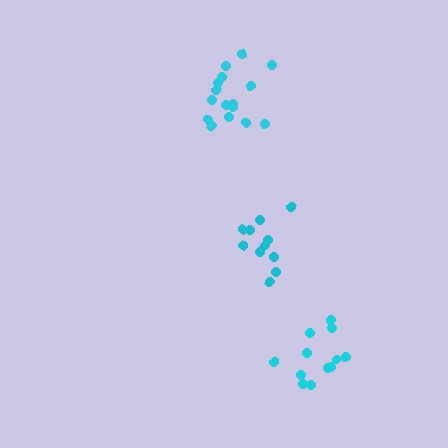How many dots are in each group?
Group 1: 16 dots, Group 2: 12 dots, Group 3: 11 dots (39 total).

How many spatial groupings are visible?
There are 3 spatial groupings.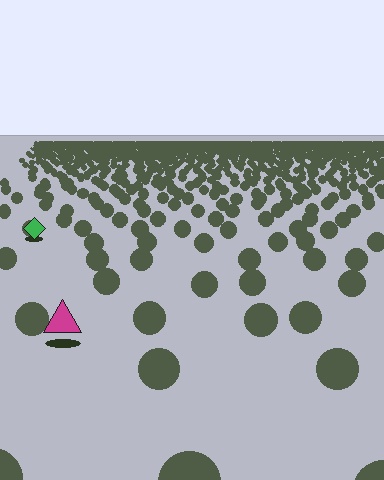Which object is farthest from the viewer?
The green diamond is farthest from the viewer. It appears smaller and the ground texture around it is denser.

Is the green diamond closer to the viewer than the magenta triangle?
No. The magenta triangle is closer — you can tell from the texture gradient: the ground texture is coarser near it.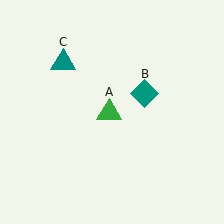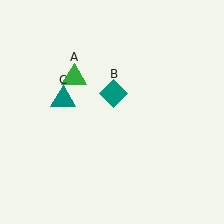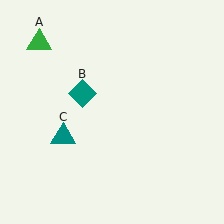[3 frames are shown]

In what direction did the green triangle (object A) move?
The green triangle (object A) moved up and to the left.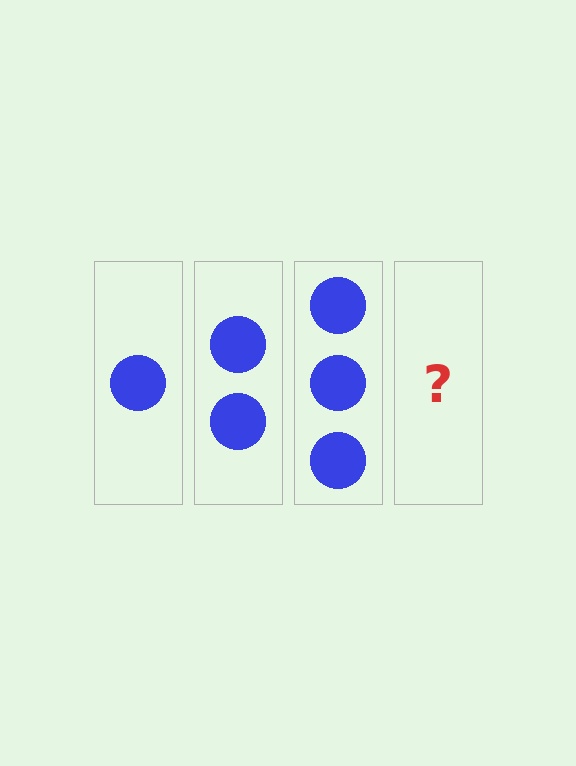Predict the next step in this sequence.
The next step is 4 circles.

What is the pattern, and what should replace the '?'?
The pattern is that each step adds one more circle. The '?' should be 4 circles.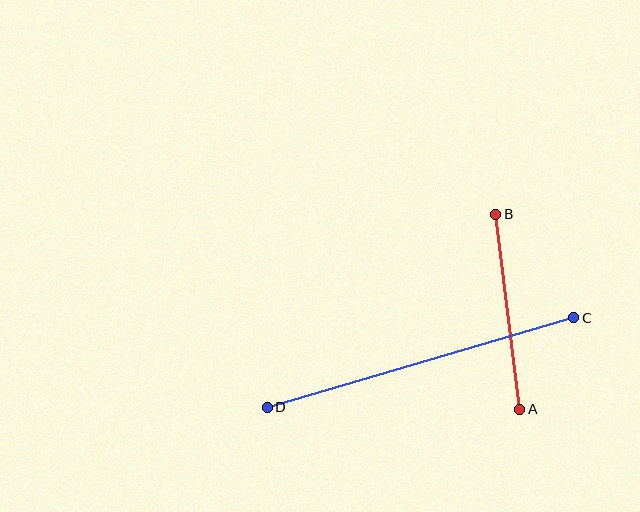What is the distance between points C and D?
The distance is approximately 319 pixels.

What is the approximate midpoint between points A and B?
The midpoint is at approximately (508, 312) pixels.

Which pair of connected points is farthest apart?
Points C and D are farthest apart.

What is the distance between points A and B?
The distance is approximately 196 pixels.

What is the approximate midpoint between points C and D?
The midpoint is at approximately (421, 363) pixels.